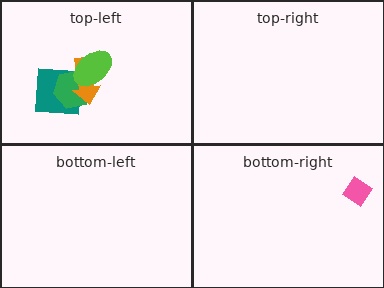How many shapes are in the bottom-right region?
1.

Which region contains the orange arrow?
The top-left region.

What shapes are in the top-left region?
The teal square, the green hexagon, the orange arrow, the lime ellipse.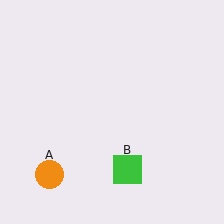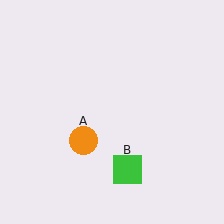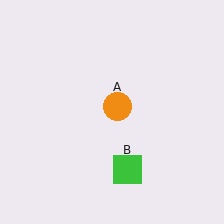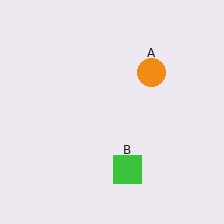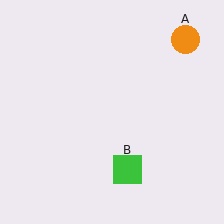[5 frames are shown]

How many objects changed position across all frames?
1 object changed position: orange circle (object A).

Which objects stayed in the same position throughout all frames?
Green square (object B) remained stationary.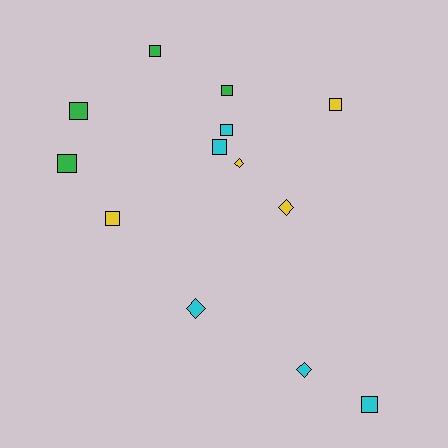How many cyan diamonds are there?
There are 2 cyan diamonds.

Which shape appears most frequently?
Square, with 9 objects.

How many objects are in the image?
There are 13 objects.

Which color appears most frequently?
Cyan, with 5 objects.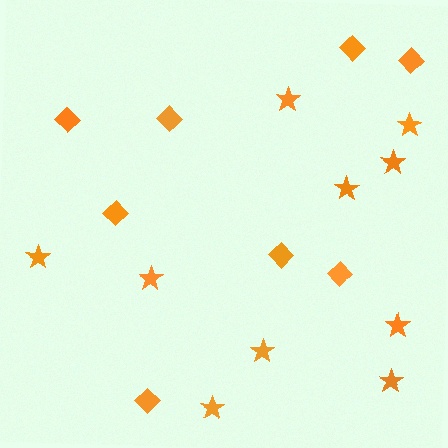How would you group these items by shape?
There are 2 groups: one group of stars (10) and one group of diamonds (8).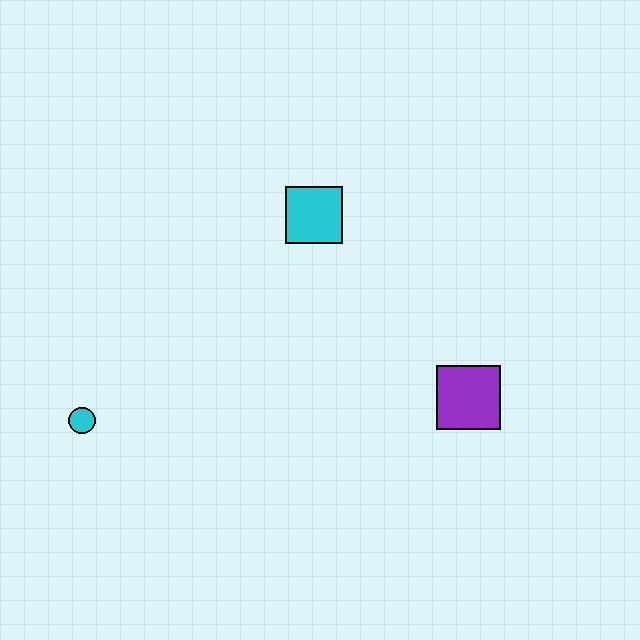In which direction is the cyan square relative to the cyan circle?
The cyan square is to the right of the cyan circle.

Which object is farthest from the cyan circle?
The purple square is farthest from the cyan circle.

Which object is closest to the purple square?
The cyan square is closest to the purple square.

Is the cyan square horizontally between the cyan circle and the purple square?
Yes